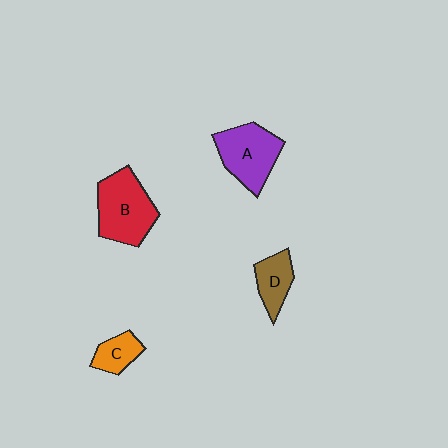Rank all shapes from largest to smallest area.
From largest to smallest: B (red), A (purple), D (brown), C (orange).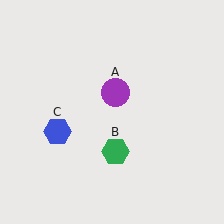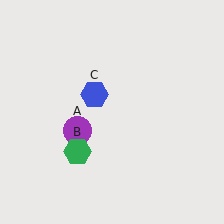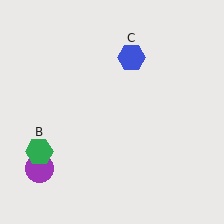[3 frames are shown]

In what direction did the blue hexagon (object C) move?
The blue hexagon (object C) moved up and to the right.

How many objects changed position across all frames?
3 objects changed position: purple circle (object A), green hexagon (object B), blue hexagon (object C).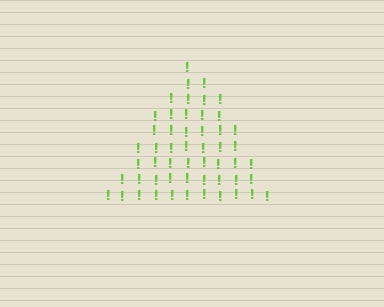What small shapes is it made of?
It is made of small exclamation marks.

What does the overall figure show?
The overall figure shows a triangle.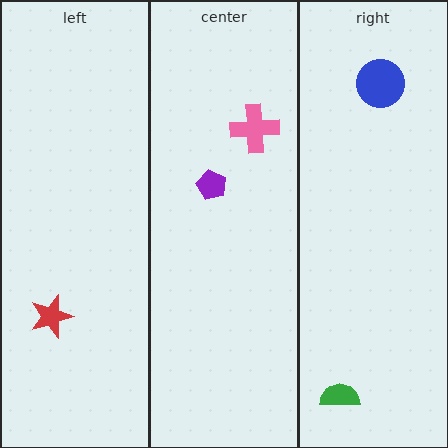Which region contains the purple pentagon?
The center region.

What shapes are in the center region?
The purple pentagon, the pink cross.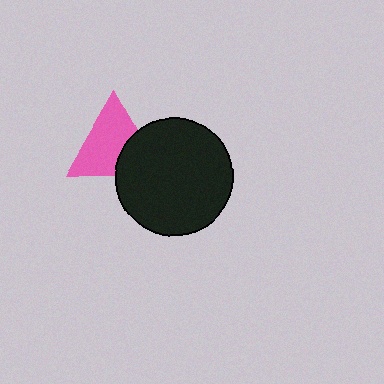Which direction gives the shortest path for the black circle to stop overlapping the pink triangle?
Moving toward the lower-right gives the shortest separation.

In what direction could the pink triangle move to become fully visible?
The pink triangle could move toward the upper-left. That would shift it out from behind the black circle entirely.